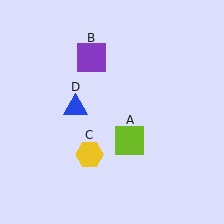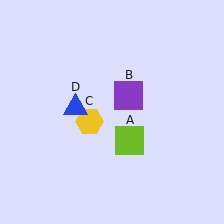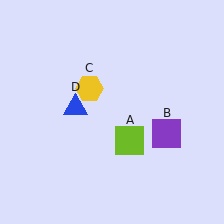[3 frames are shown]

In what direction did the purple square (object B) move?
The purple square (object B) moved down and to the right.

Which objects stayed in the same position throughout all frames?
Lime square (object A) and blue triangle (object D) remained stationary.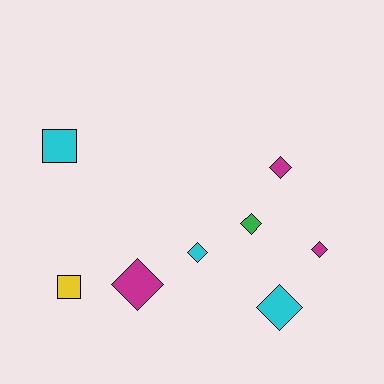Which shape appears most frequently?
Diamond, with 6 objects.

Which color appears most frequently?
Magenta, with 3 objects.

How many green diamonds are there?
There is 1 green diamond.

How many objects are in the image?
There are 8 objects.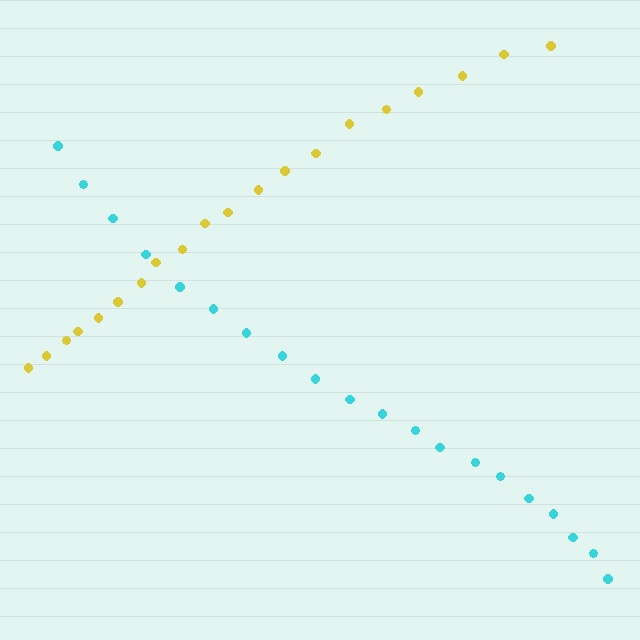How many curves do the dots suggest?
There are 2 distinct paths.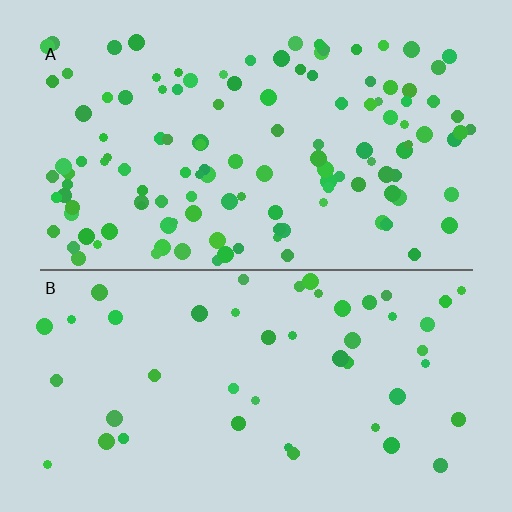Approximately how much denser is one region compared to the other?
Approximately 2.6× — region A over region B.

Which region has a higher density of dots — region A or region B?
A (the top).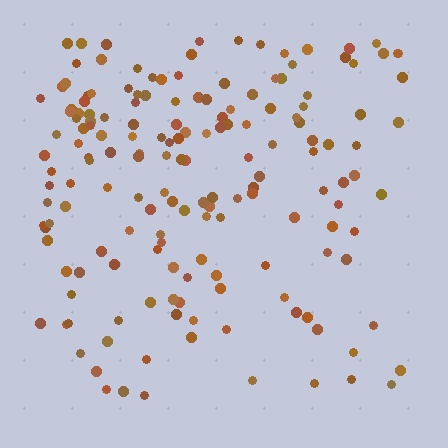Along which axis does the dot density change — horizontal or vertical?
Vertical.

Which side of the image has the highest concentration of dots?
The top.